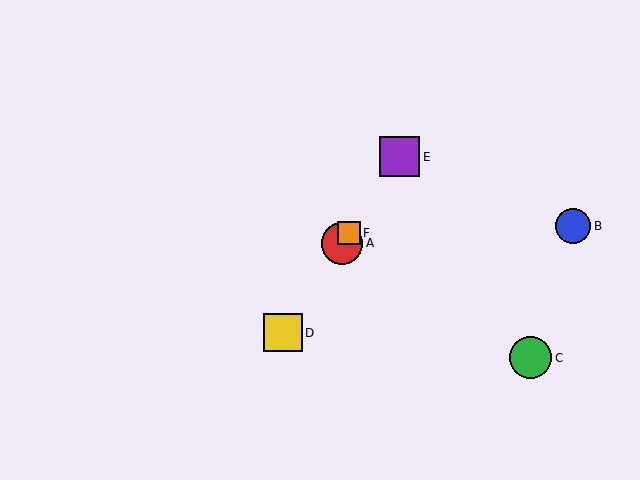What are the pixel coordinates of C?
Object C is at (530, 358).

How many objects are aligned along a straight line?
4 objects (A, D, E, F) are aligned along a straight line.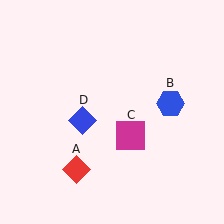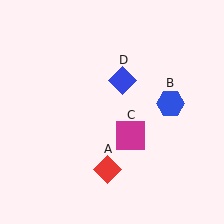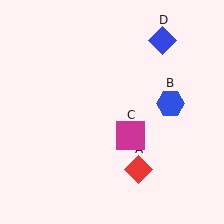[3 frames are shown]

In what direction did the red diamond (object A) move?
The red diamond (object A) moved right.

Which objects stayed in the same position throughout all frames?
Blue hexagon (object B) and magenta square (object C) remained stationary.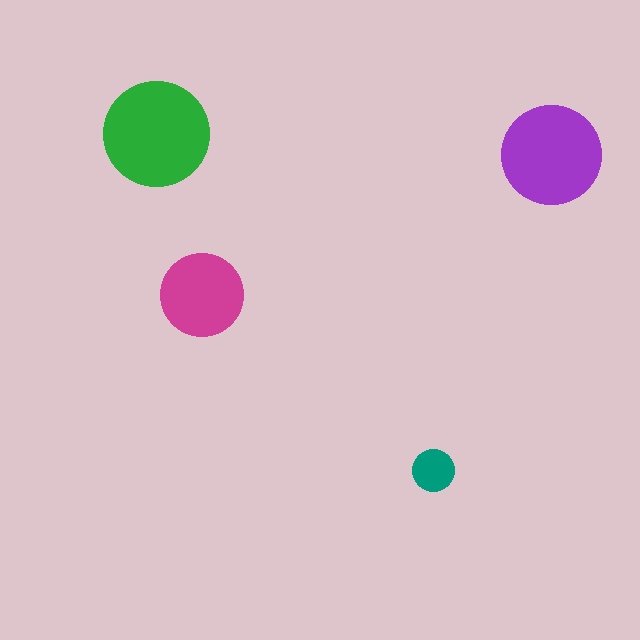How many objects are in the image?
There are 4 objects in the image.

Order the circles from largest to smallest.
the green one, the purple one, the magenta one, the teal one.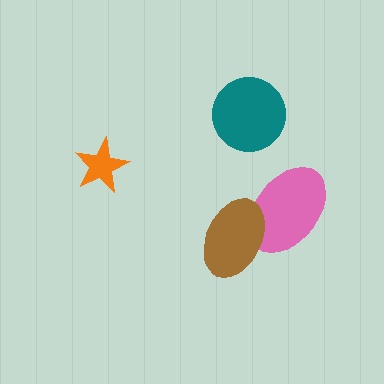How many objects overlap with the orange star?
0 objects overlap with the orange star.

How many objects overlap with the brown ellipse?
1 object overlaps with the brown ellipse.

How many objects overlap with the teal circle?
0 objects overlap with the teal circle.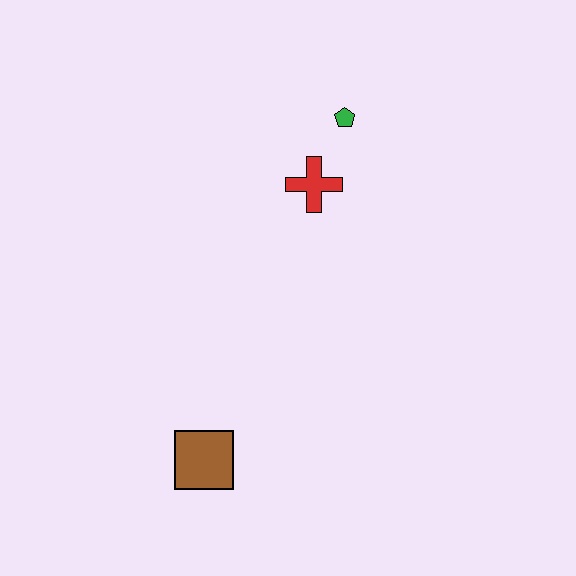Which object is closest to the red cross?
The green pentagon is closest to the red cross.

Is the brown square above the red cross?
No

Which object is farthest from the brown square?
The green pentagon is farthest from the brown square.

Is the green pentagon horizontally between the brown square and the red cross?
No